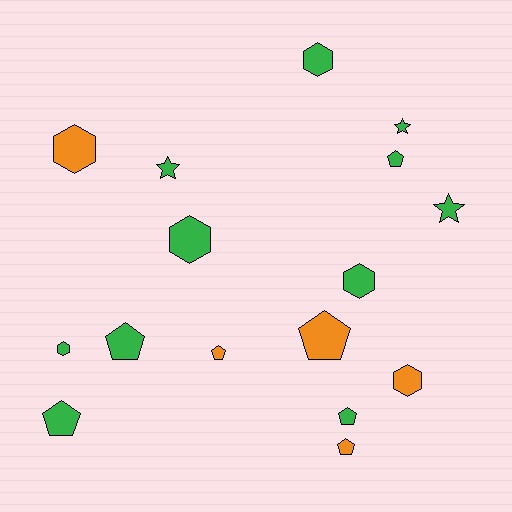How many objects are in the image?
There are 16 objects.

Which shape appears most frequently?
Pentagon, with 7 objects.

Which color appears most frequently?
Green, with 11 objects.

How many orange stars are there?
There are no orange stars.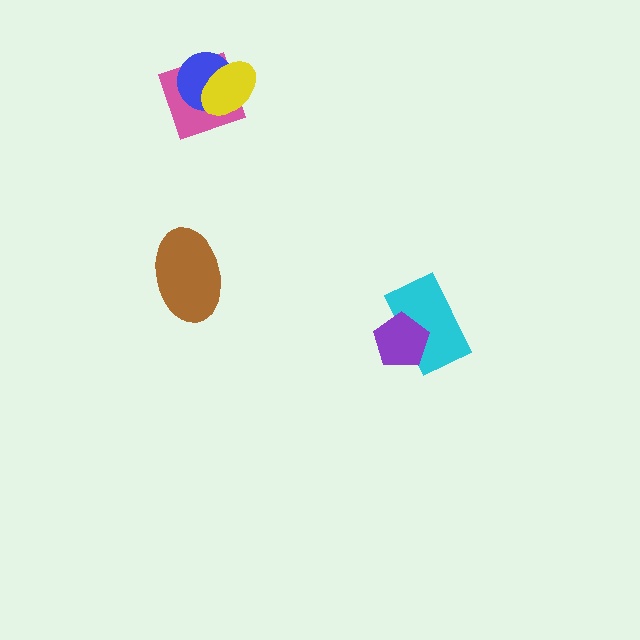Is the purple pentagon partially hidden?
No, no other shape covers it.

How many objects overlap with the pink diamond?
2 objects overlap with the pink diamond.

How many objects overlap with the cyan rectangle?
1 object overlaps with the cyan rectangle.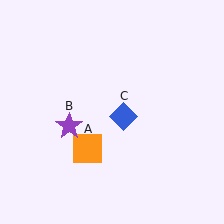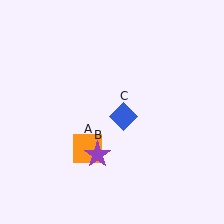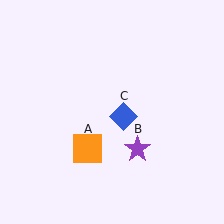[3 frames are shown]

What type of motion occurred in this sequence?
The purple star (object B) rotated counterclockwise around the center of the scene.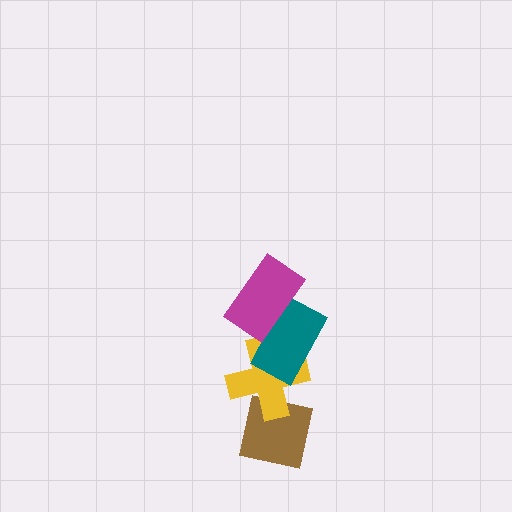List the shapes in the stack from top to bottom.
From top to bottom: the magenta rectangle, the teal rectangle, the yellow cross, the brown square.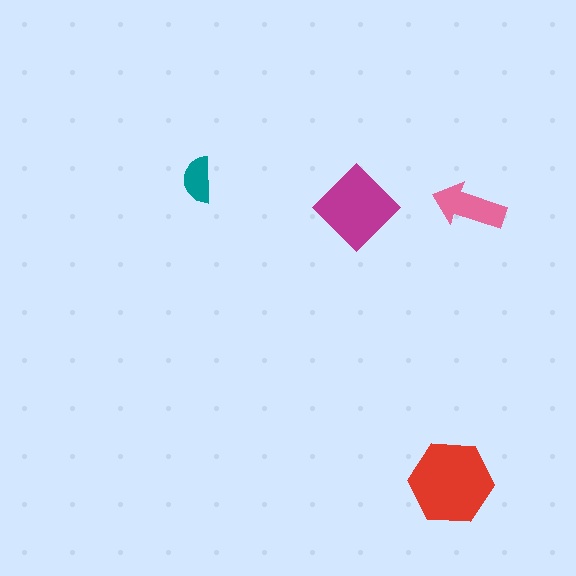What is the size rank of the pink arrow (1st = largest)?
3rd.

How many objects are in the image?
There are 4 objects in the image.